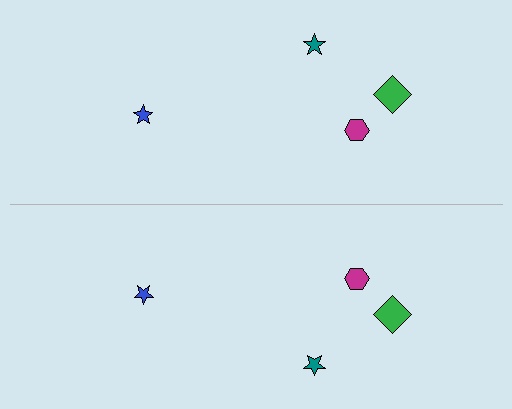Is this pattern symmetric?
Yes, this pattern has bilateral (reflection) symmetry.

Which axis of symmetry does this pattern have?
The pattern has a horizontal axis of symmetry running through the center of the image.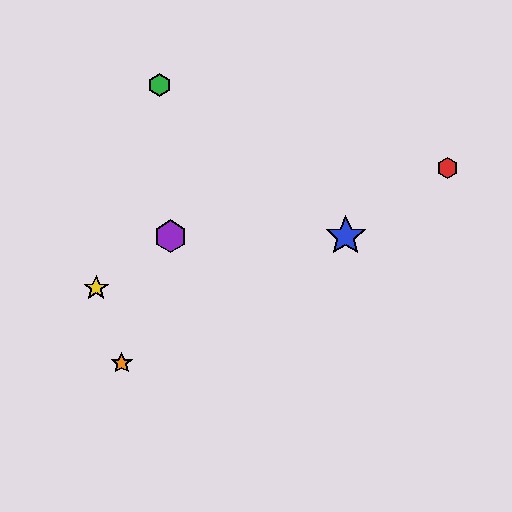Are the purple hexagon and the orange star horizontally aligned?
No, the purple hexagon is at y≈236 and the orange star is at y≈363.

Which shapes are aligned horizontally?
The blue star, the purple hexagon are aligned horizontally.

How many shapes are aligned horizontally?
2 shapes (the blue star, the purple hexagon) are aligned horizontally.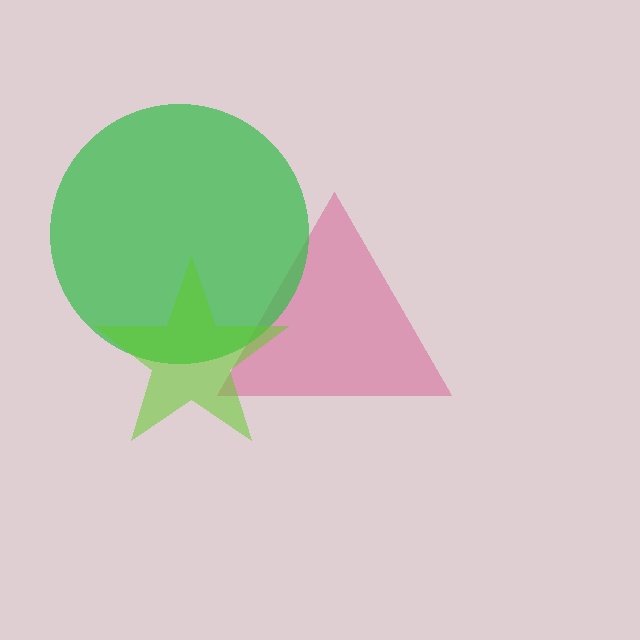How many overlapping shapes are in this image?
There are 3 overlapping shapes in the image.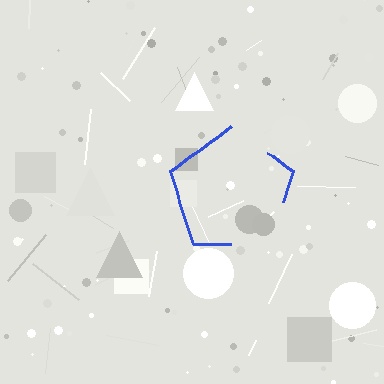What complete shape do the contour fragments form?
The contour fragments form a pentagon.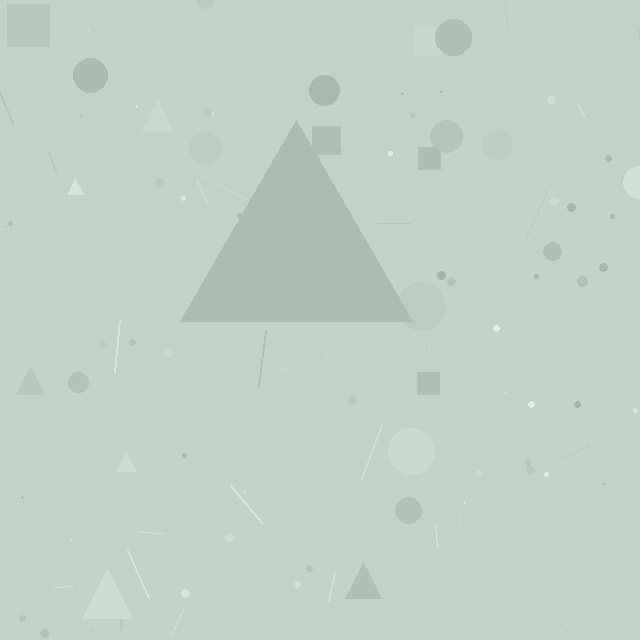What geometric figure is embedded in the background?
A triangle is embedded in the background.